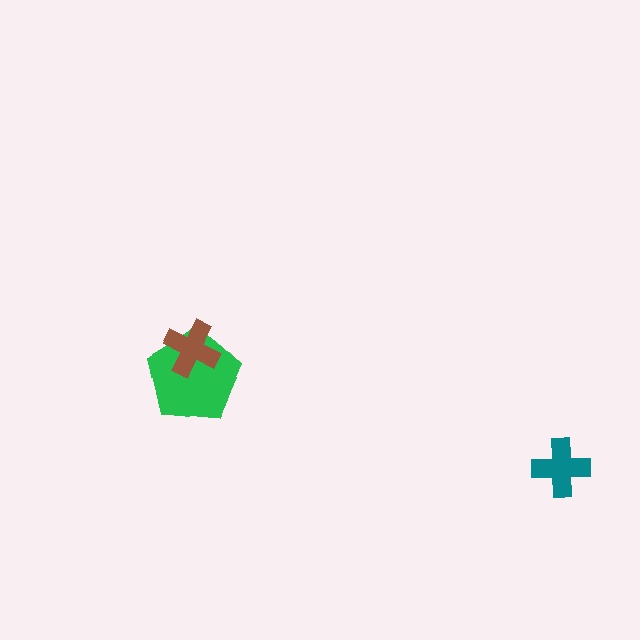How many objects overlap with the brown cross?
1 object overlaps with the brown cross.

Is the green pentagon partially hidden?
Yes, it is partially covered by another shape.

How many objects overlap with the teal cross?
0 objects overlap with the teal cross.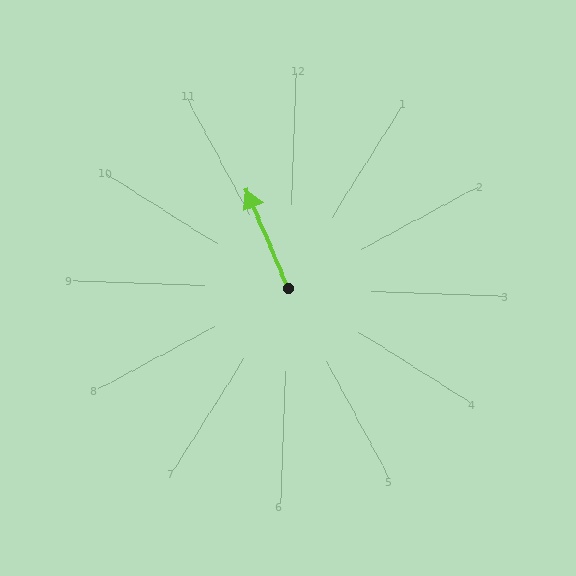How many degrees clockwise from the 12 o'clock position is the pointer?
Approximately 335 degrees.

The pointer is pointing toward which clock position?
Roughly 11 o'clock.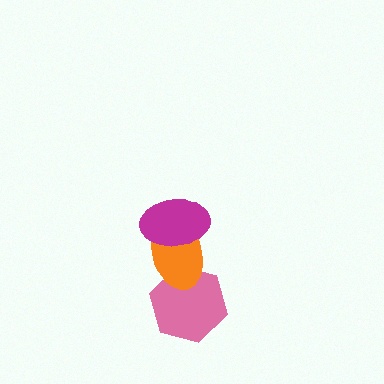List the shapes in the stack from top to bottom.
From top to bottom: the magenta ellipse, the orange ellipse, the pink hexagon.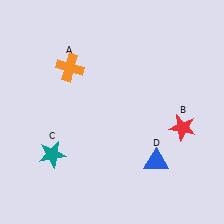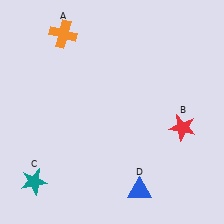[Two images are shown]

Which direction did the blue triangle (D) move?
The blue triangle (D) moved down.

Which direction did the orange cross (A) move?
The orange cross (A) moved up.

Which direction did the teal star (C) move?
The teal star (C) moved down.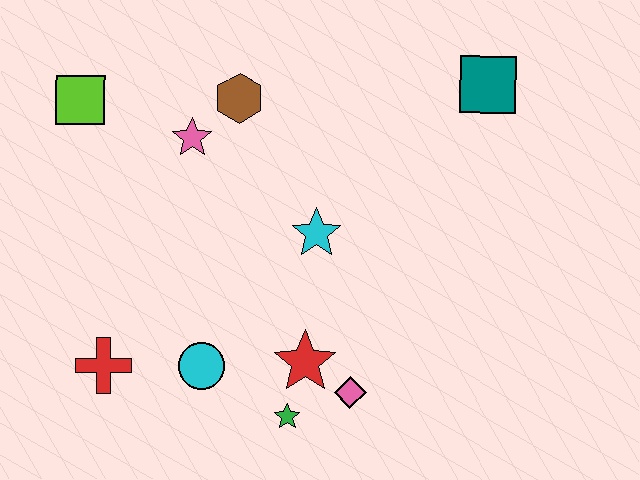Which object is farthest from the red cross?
The teal square is farthest from the red cross.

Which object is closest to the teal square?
The cyan star is closest to the teal square.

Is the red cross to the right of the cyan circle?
No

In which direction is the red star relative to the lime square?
The red star is below the lime square.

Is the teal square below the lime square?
No